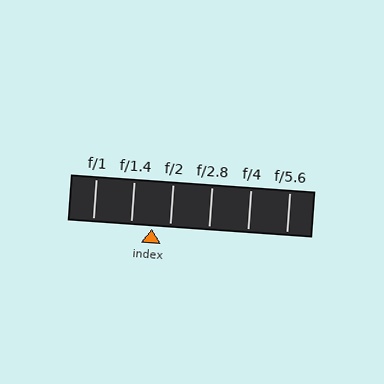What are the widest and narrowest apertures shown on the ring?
The widest aperture shown is f/1 and the narrowest is f/5.6.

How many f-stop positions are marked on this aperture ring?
There are 6 f-stop positions marked.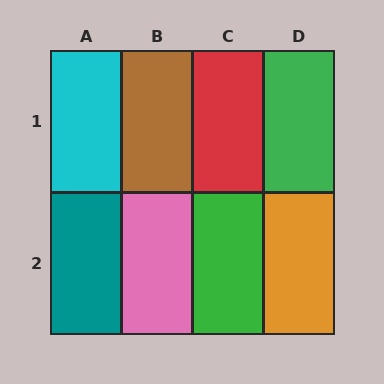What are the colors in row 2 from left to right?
Teal, pink, green, orange.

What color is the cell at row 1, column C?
Red.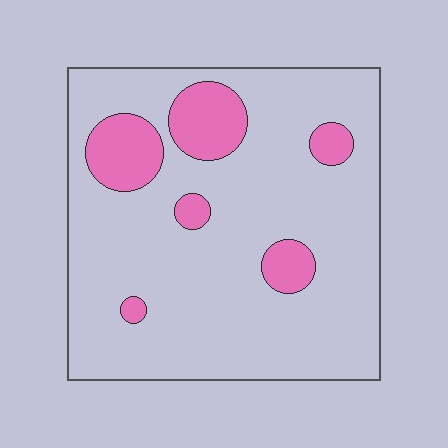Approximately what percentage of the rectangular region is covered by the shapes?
Approximately 15%.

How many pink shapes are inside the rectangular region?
6.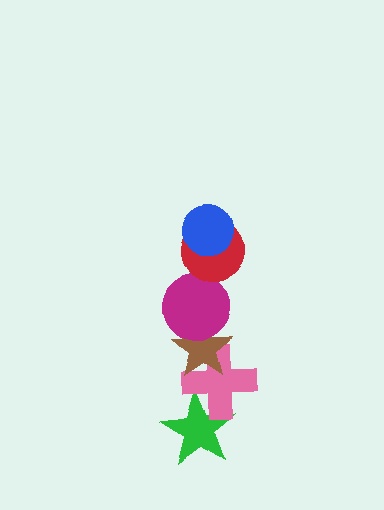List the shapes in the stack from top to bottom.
From top to bottom: the blue circle, the red circle, the magenta circle, the brown star, the pink cross, the green star.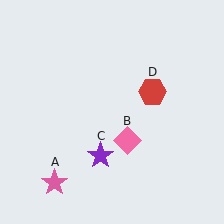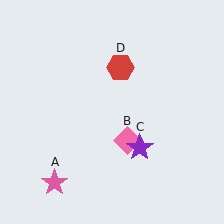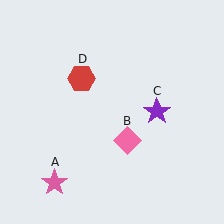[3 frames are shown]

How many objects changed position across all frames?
2 objects changed position: purple star (object C), red hexagon (object D).